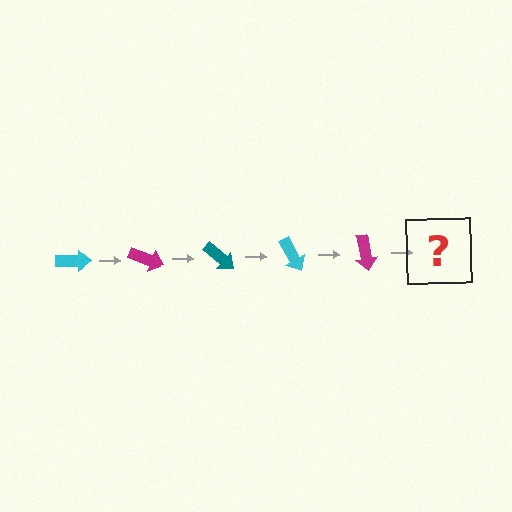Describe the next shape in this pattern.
It should be a teal arrow, rotated 100 degrees from the start.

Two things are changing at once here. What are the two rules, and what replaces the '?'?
The two rules are that it rotates 20 degrees each step and the color cycles through cyan, magenta, and teal. The '?' should be a teal arrow, rotated 100 degrees from the start.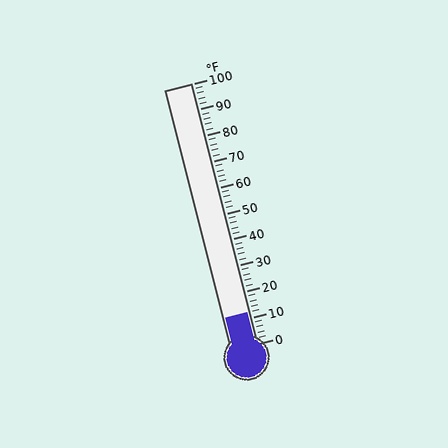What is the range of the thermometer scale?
The thermometer scale ranges from 0°F to 100°F.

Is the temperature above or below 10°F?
The temperature is above 10°F.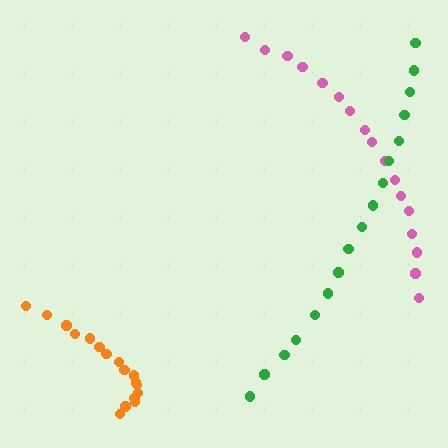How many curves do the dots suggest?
There are 3 distinct paths.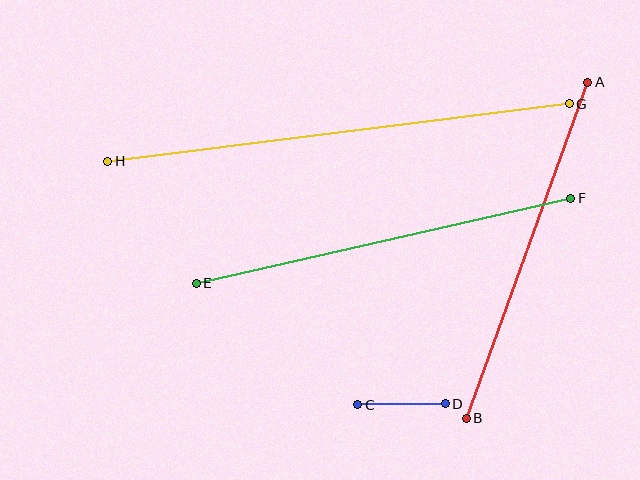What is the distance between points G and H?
The distance is approximately 465 pixels.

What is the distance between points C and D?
The distance is approximately 88 pixels.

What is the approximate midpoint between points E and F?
The midpoint is at approximately (383, 241) pixels.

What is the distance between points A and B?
The distance is approximately 357 pixels.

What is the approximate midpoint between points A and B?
The midpoint is at approximately (527, 250) pixels.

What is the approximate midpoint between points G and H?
The midpoint is at approximately (338, 132) pixels.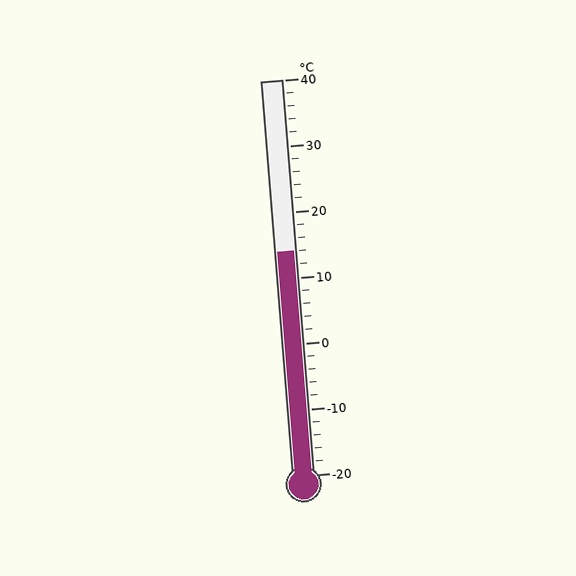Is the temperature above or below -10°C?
The temperature is above -10°C.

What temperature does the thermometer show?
The thermometer shows approximately 14°C.